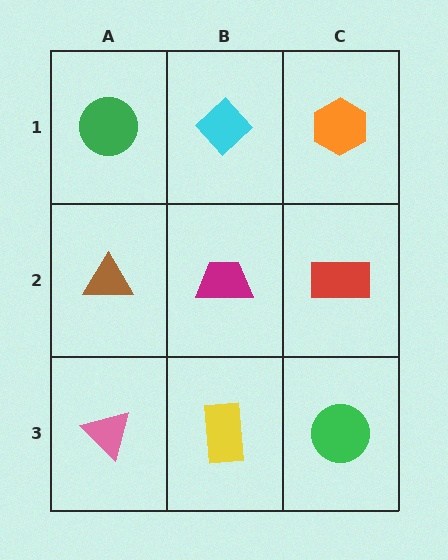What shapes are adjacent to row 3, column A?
A brown triangle (row 2, column A), a yellow rectangle (row 3, column B).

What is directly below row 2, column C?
A green circle.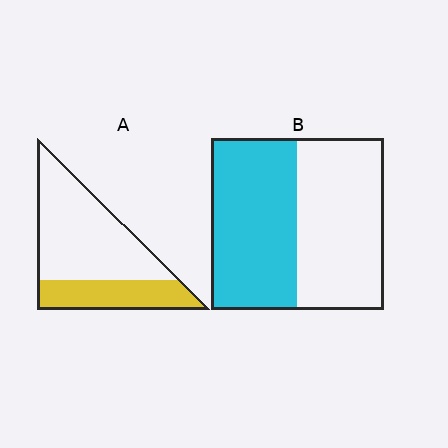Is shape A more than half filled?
No.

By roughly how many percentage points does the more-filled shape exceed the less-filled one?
By roughly 20 percentage points (B over A).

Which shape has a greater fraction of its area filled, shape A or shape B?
Shape B.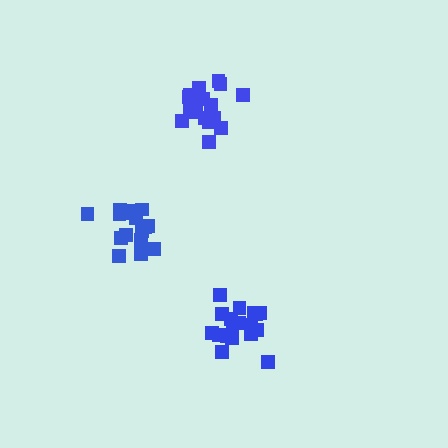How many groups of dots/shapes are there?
There are 3 groups.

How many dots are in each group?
Group 1: 17 dots, Group 2: 16 dots, Group 3: 19 dots (52 total).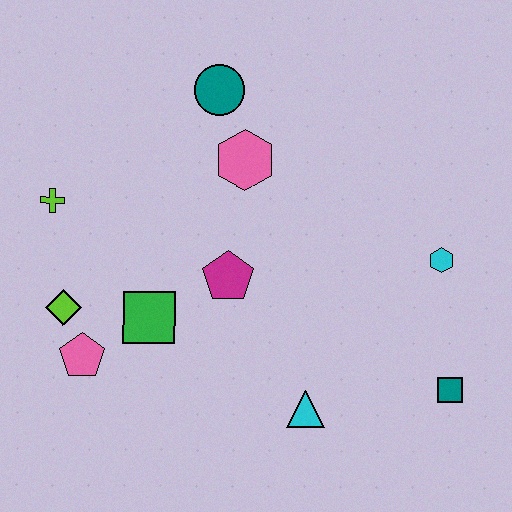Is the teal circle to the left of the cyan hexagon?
Yes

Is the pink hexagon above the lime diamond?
Yes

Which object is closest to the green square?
The pink pentagon is closest to the green square.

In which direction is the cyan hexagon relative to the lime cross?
The cyan hexagon is to the right of the lime cross.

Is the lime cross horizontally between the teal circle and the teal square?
No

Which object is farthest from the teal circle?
The teal square is farthest from the teal circle.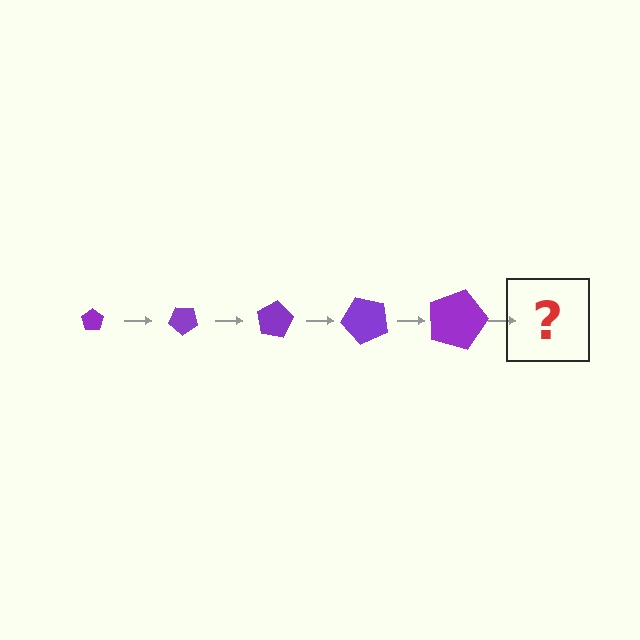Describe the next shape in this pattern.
It should be a pentagon, larger than the previous one and rotated 200 degrees from the start.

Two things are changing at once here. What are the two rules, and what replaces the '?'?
The two rules are that the pentagon grows larger each step and it rotates 40 degrees each step. The '?' should be a pentagon, larger than the previous one and rotated 200 degrees from the start.